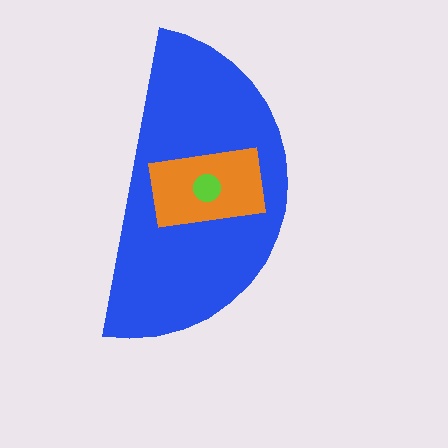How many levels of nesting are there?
3.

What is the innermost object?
The lime circle.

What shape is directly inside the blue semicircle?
The orange rectangle.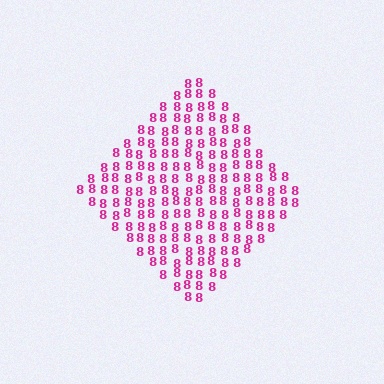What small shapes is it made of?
It is made of small digit 8's.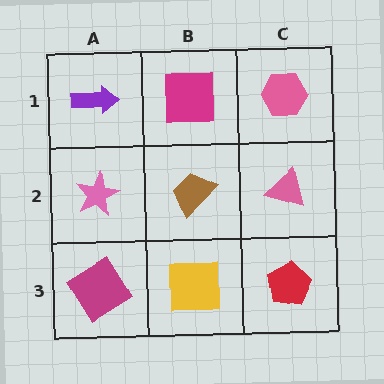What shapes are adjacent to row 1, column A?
A pink star (row 2, column A), a magenta square (row 1, column B).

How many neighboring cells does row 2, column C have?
3.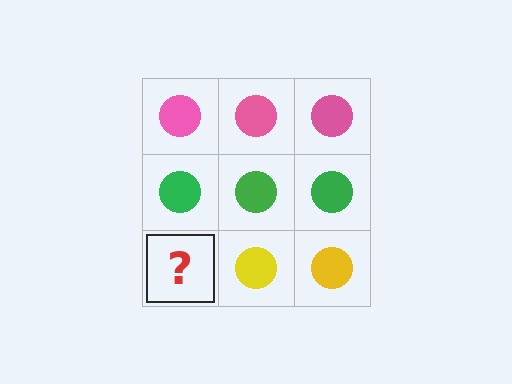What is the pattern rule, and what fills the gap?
The rule is that each row has a consistent color. The gap should be filled with a yellow circle.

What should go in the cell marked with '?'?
The missing cell should contain a yellow circle.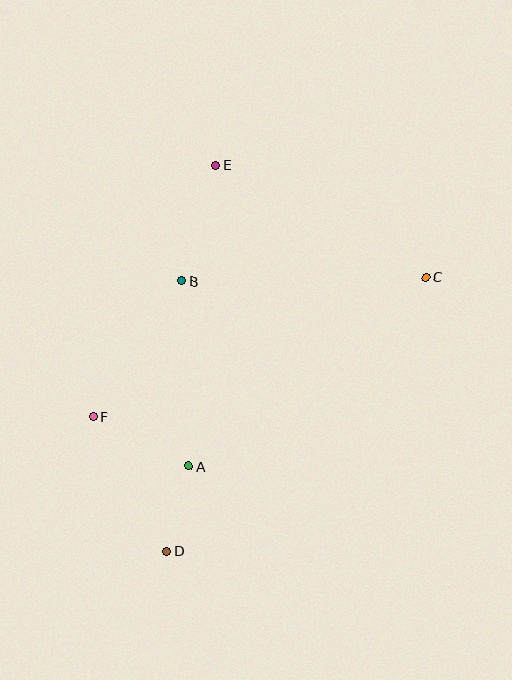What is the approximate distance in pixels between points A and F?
The distance between A and F is approximately 107 pixels.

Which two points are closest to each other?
Points A and D are closest to each other.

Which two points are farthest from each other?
Points D and E are farthest from each other.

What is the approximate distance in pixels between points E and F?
The distance between E and F is approximately 280 pixels.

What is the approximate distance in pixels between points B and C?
The distance between B and C is approximately 244 pixels.